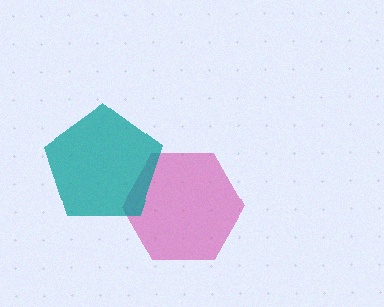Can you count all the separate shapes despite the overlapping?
Yes, there are 2 separate shapes.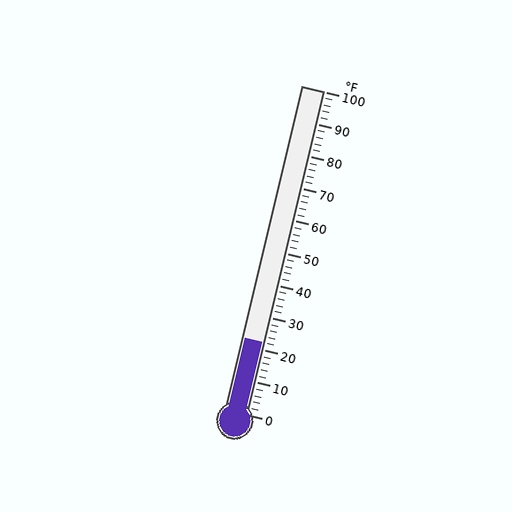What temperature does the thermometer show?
The thermometer shows approximately 22°F.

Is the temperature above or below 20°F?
The temperature is above 20°F.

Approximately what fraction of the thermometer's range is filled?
The thermometer is filled to approximately 20% of its range.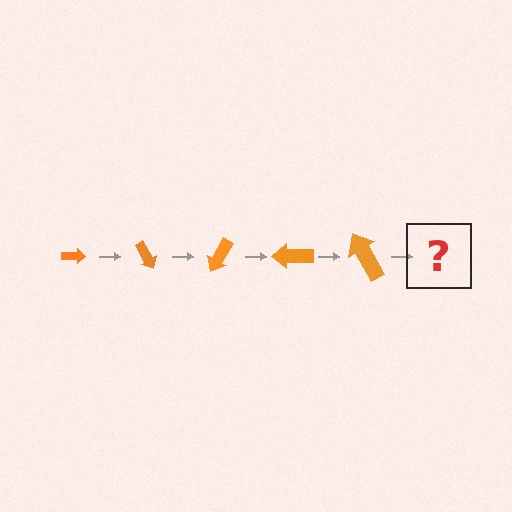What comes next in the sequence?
The next element should be an arrow, larger than the previous one and rotated 300 degrees from the start.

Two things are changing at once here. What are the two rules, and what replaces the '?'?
The two rules are that the arrow grows larger each step and it rotates 60 degrees each step. The '?' should be an arrow, larger than the previous one and rotated 300 degrees from the start.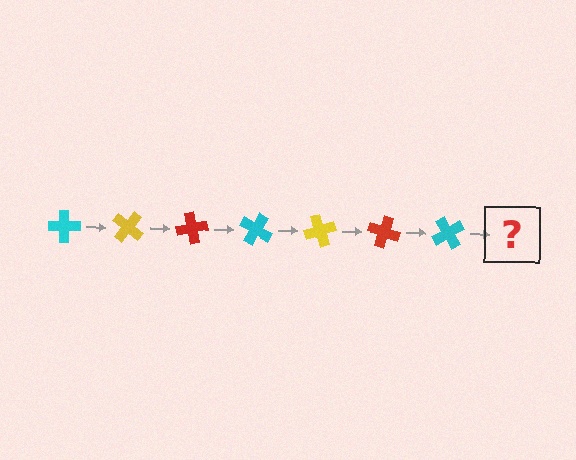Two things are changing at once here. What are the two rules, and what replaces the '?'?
The two rules are that it rotates 40 degrees each step and the color cycles through cyan, yellow, and red. The '?' should be a yellow cross, rotated 280 degrees from the start.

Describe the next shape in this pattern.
It should be a yellow cross, rotated 280 degrees from the start.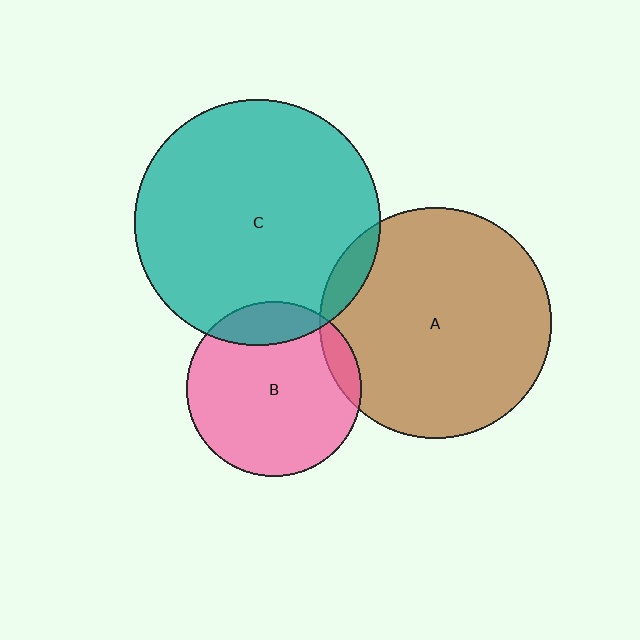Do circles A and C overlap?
Yes.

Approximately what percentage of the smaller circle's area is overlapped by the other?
Approximately 5%.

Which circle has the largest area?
Circle C (teal).